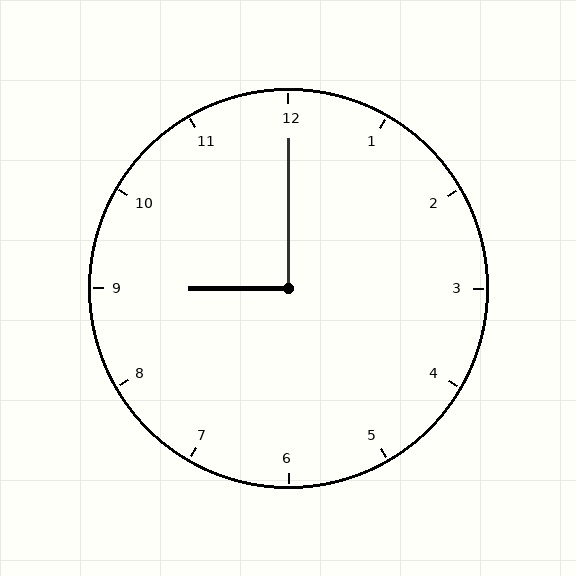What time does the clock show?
9:00.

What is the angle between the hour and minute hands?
Approximately 90 degrees.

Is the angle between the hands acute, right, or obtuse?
It is right.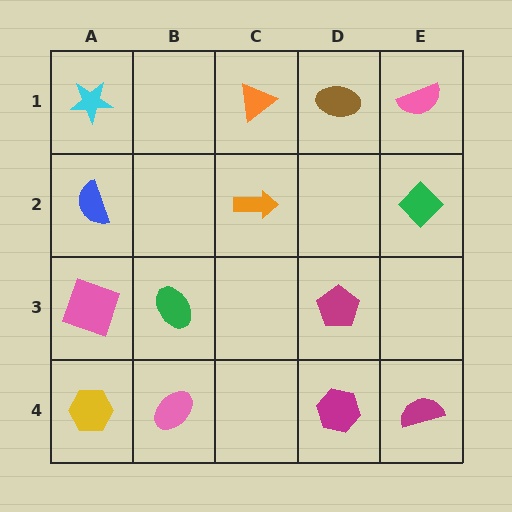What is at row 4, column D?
A magenta hexagon.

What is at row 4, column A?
A yellow hexagon.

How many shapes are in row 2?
3 shapes.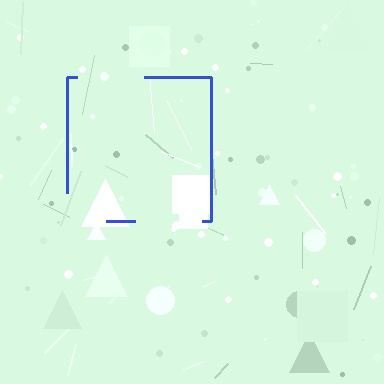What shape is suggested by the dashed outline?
The dashed outline suggests a square.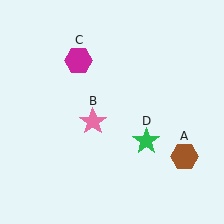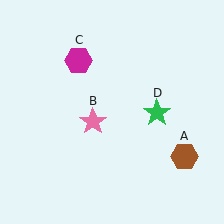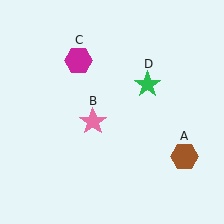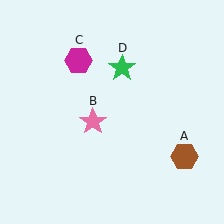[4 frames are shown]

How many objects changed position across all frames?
1 object changed position: green star (object D).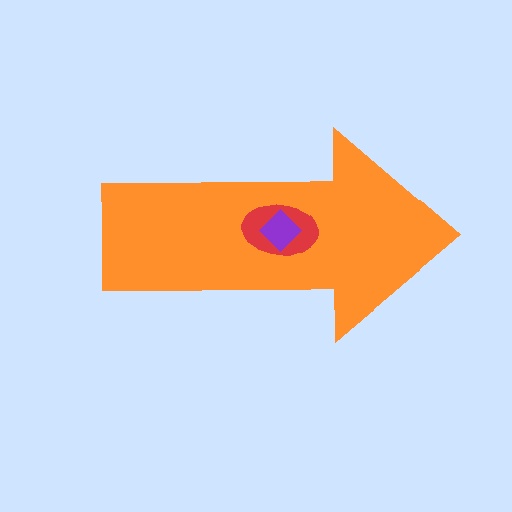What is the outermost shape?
The orange arrow.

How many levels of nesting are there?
3.